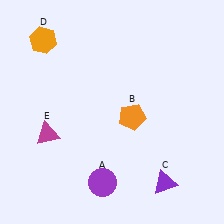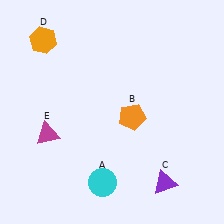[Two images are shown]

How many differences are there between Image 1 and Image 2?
There is 1 difference between the two images.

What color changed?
The circle (A) changed from purple in Image 1 to cyan in Image 2.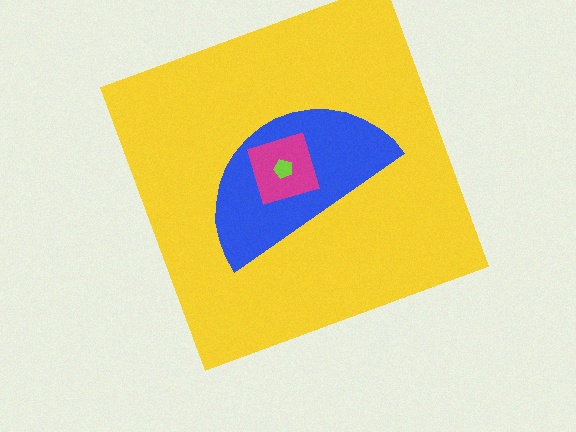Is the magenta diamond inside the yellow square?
Yes.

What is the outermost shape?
The yellow square.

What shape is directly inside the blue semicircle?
The magenta diamond.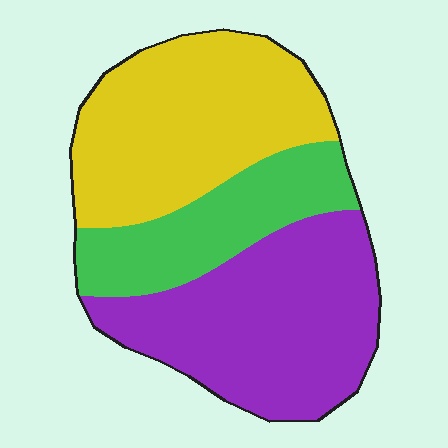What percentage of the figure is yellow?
Yellow takes up between a third and a half of the figure.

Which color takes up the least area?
Green, at roughly 20%.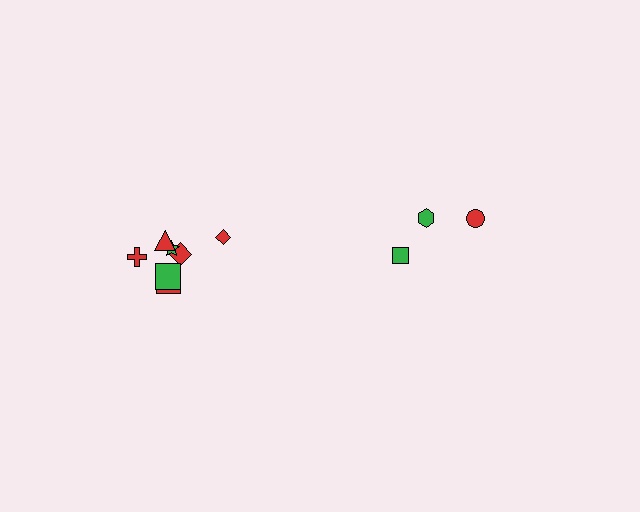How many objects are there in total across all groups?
There are 10 objects.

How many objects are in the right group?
There are 3 objects.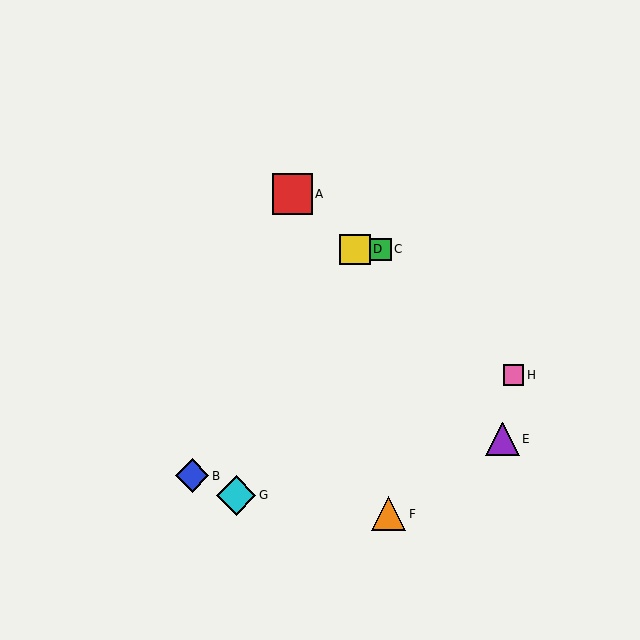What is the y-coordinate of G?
Object G is at y≈495.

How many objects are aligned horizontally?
2 objects (C, D) are aligned horizontally.